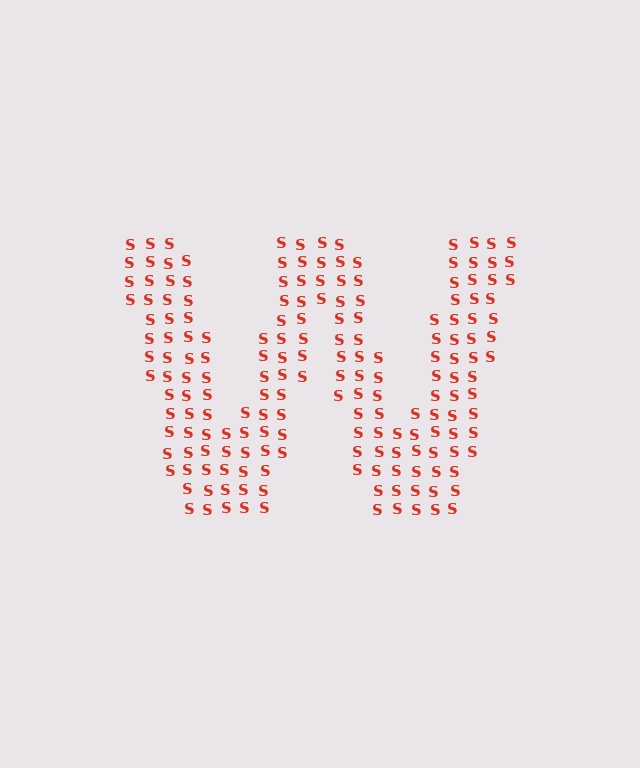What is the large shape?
The large shape is the letter W.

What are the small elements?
The small elements are letter S's.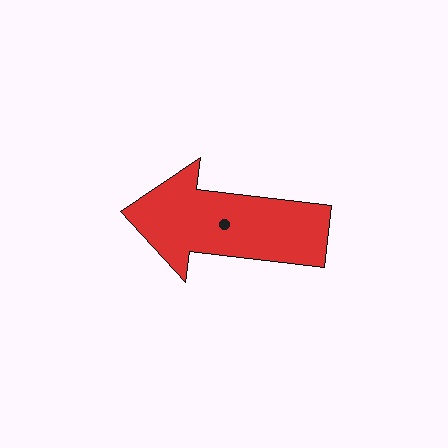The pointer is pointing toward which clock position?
Roughly 9 o'clock.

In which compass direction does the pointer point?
West.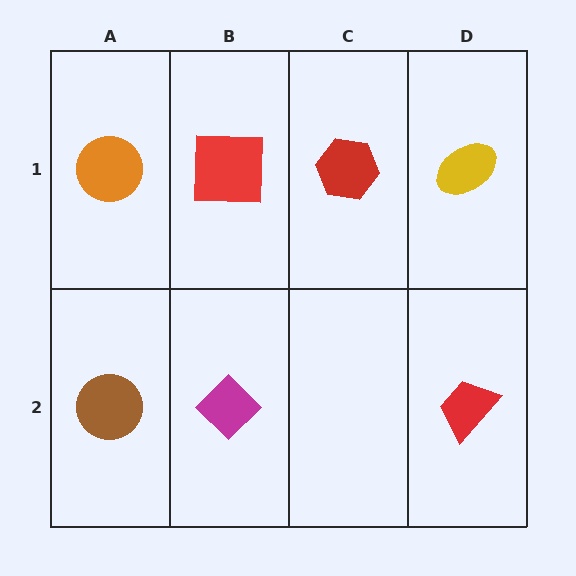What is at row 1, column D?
A yellow ellipse.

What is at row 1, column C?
A red hexagon.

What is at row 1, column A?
An orange circle.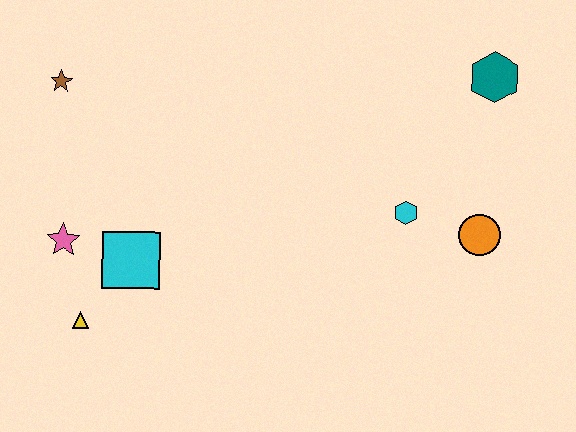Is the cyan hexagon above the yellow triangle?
Yes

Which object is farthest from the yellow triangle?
The teal hexagon is farthest from the yellow triangle.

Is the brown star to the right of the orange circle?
No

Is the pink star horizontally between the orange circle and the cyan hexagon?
No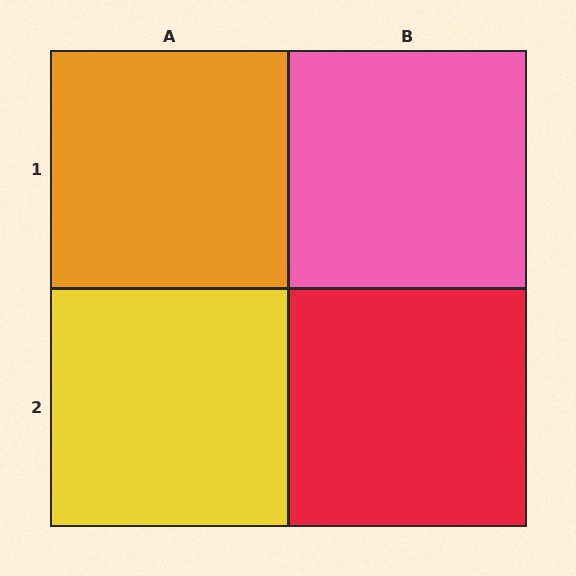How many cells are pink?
1 cell is pink.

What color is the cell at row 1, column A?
Orange.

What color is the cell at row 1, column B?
Pink.